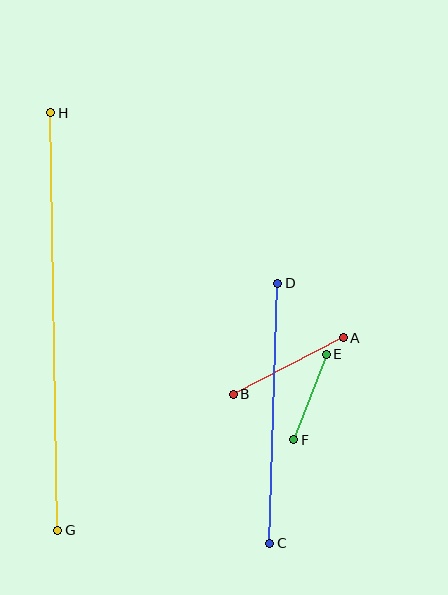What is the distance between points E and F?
The distance is approximately 92 pixels.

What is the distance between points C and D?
The distance is approximately 260 pixels.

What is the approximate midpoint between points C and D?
The midpoint is at approximately (274, 413) pixels.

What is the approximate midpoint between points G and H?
The midpoint is at approximately (54, 321) pixels.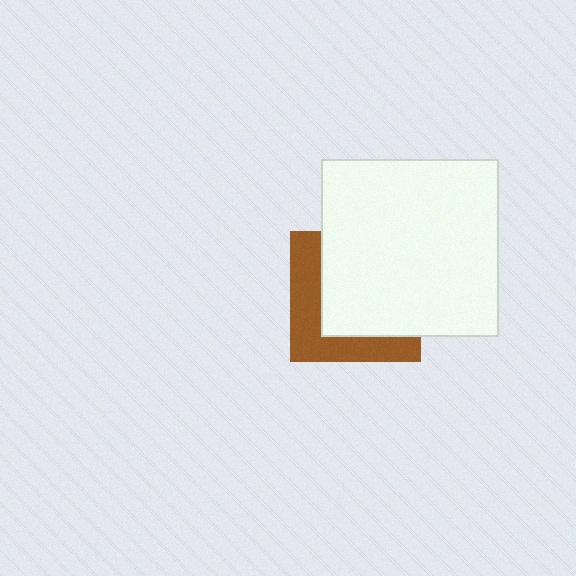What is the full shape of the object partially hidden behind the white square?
The partially hidden object is a brown square.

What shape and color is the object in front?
The object in front is a white square.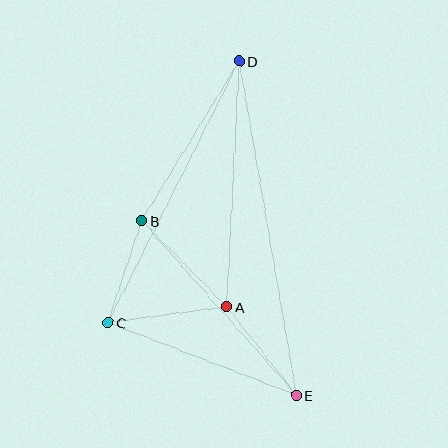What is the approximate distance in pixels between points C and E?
The distance between C and E is approximately 202 pixels.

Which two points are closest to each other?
Points B and C are closest to each other.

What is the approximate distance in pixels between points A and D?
The distance between A and D is approximately 246 pixels.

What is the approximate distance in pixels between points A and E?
The distance between A and E is approximately 113 pixels.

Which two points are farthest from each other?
Points D and E are farthest from each other.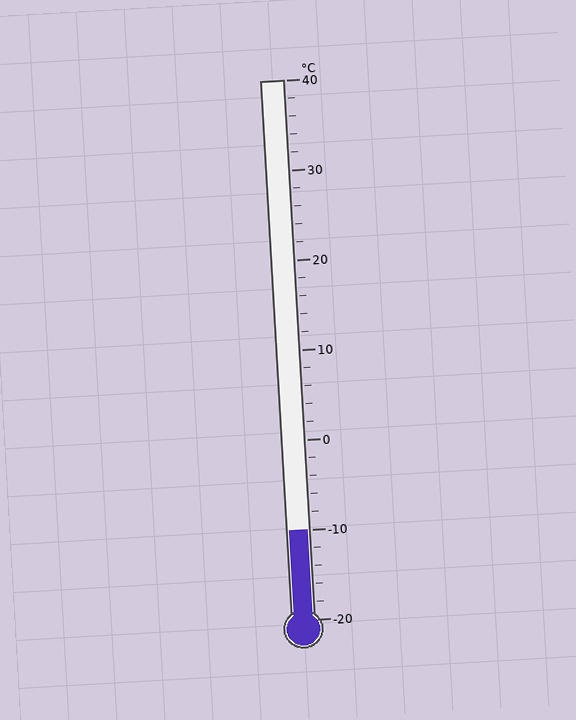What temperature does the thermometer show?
The thermometer shows approximately -10°C.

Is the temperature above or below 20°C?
The temperature is below 20°C.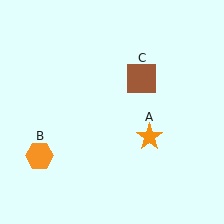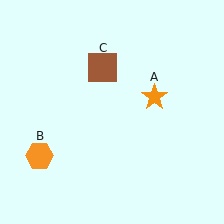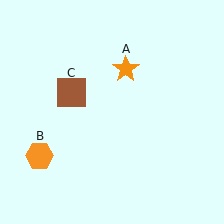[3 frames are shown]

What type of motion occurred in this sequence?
The orange star (object A), brown square (object C) rotated counterclockwise around the center of the scene.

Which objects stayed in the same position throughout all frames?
Orange hexagon (object B) remained stationary.